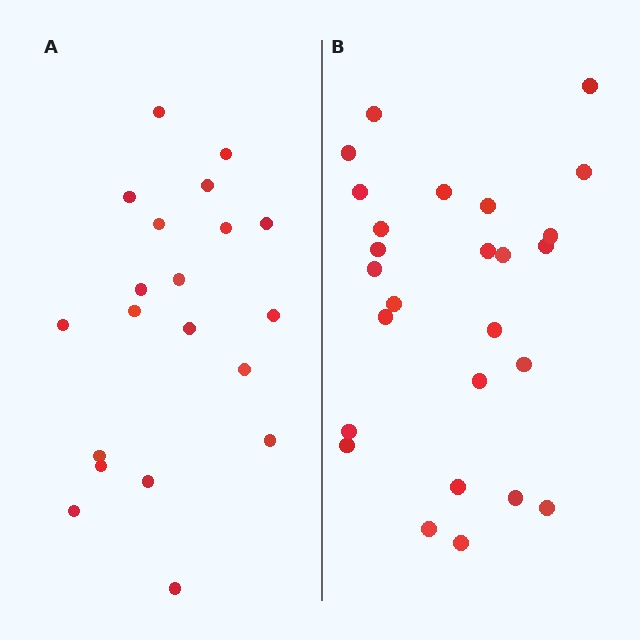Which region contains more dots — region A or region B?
Region B (the right region) has more dots.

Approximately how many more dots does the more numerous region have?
Region B has about 6 more dots than region A.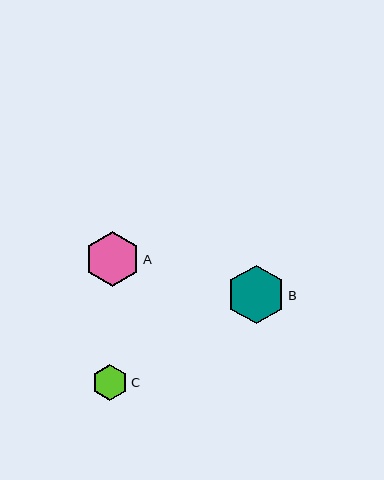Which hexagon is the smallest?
Hexagon C is the smallest with a size of approximately 35 pixels.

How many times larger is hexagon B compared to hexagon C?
Hexagon B is approximately 1.7 times the size of hexagon C.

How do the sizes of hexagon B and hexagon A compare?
Hexagon B and hexagon A are approximately the same size.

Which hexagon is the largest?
Hexagon B is the largest with a size of approximately 59 pixels.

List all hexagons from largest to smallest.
From largest to smallest: B, A, C.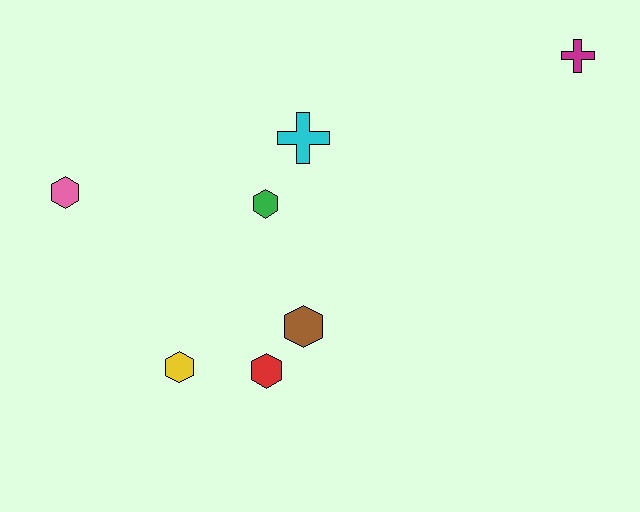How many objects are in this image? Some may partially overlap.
There are 7 objects.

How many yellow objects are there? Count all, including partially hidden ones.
There is 1 yellow object.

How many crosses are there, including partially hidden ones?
There are 2 crosses.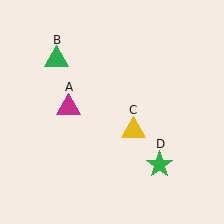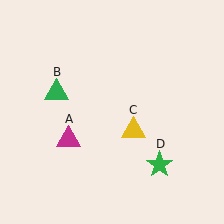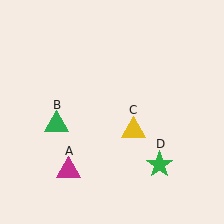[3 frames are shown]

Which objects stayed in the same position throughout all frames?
Yellow triangle (object C) and green star (object D) remained stationary.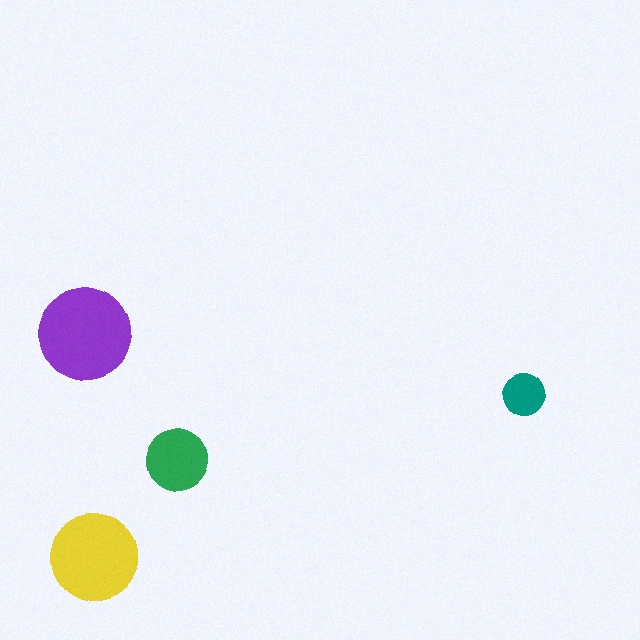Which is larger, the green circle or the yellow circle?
The yellow one.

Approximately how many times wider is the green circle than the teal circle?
About 1.5 times wider.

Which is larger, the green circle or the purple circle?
The purple one.